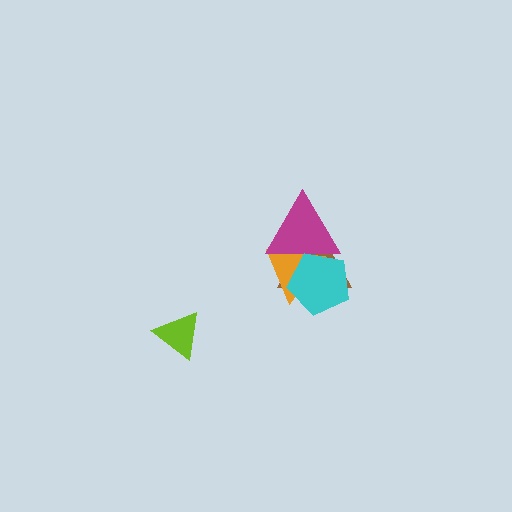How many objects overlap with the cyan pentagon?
3 objects overlap with the cyan pentagon.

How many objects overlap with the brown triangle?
3 objects overlap with the brown triangle.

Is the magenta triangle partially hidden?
Yes, it is partially covered by another shape.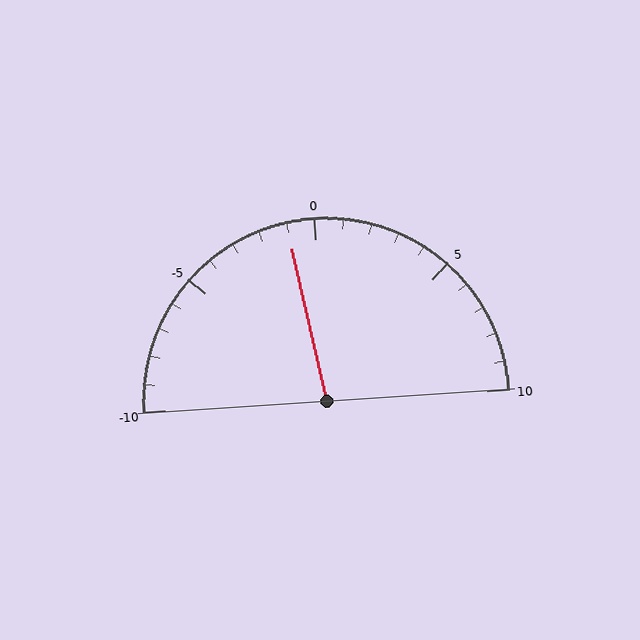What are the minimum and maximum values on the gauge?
The gauge ranges from -10 to 10.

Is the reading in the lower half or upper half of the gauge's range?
The reading is in the lower half of the range (-10 to 10).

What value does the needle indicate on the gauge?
The needle indicates approximately -1.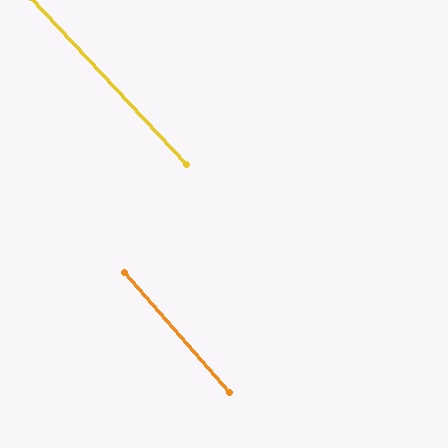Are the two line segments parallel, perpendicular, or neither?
Parallel — their directions differ by only 1.5°.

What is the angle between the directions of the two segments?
Approximately 1 degree.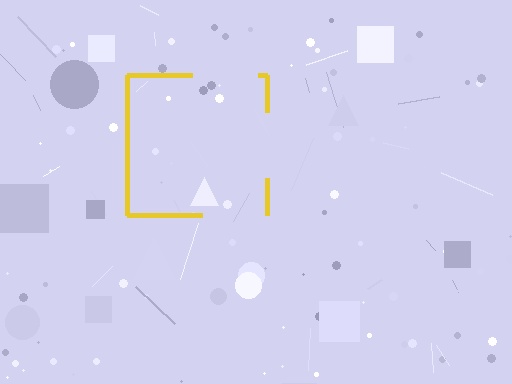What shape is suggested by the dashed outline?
The dashed outline suggests a square.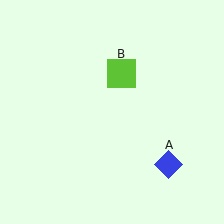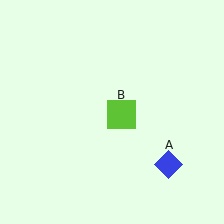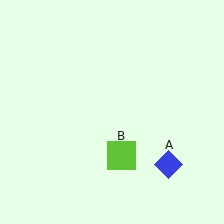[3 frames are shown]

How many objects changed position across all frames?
1 object changed position: lime square (object B).